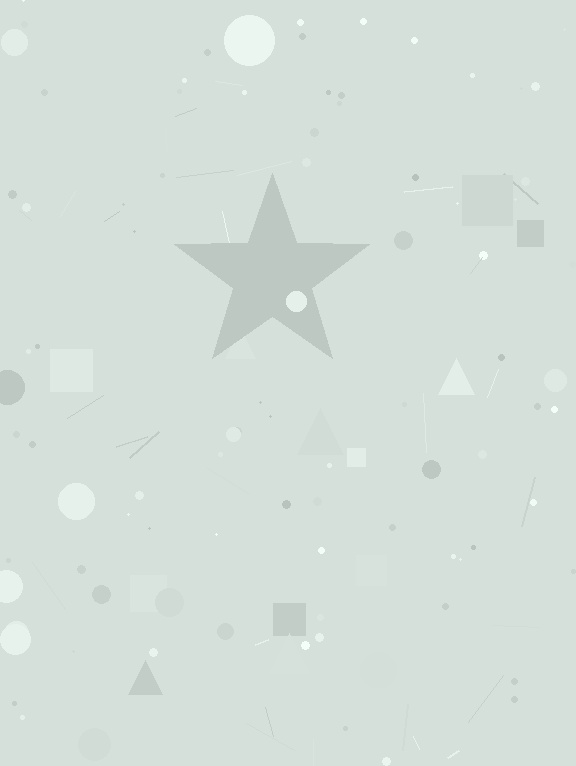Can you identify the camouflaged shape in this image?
The camouflaged shape is a star.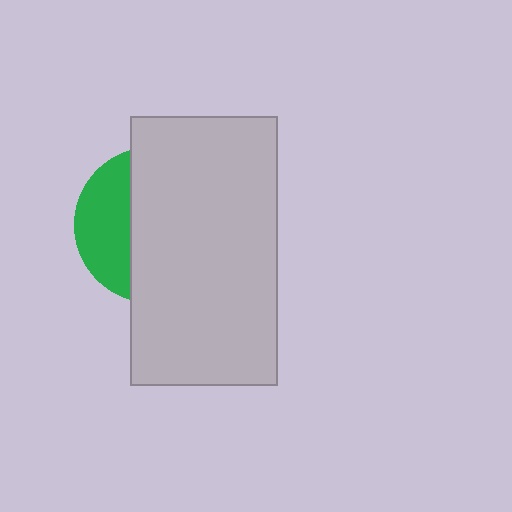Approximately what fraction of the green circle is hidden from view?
Roughly 68% of the green circle is hidden behind the light gray rectangle.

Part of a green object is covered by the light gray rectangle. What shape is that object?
It is a circle.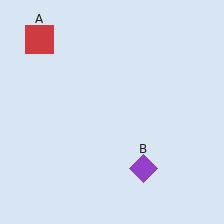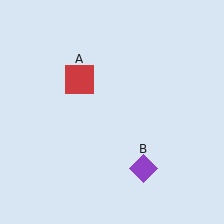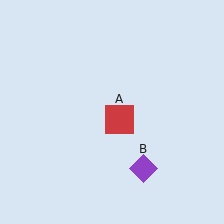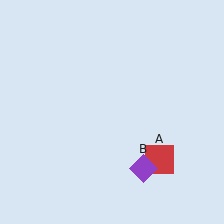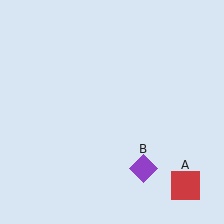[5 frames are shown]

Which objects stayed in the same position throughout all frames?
Purple diamond (object B) remained stationary.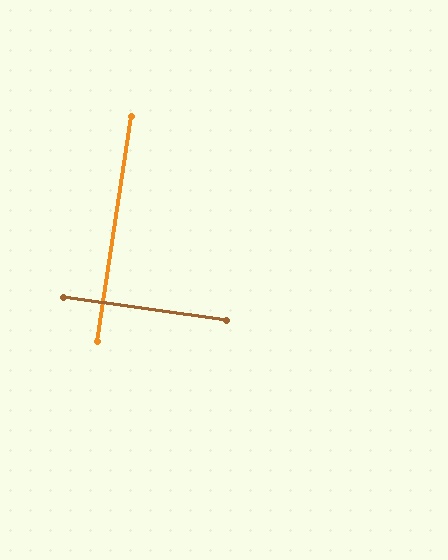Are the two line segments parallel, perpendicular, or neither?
Perpendicular — they meet at approximately 89°.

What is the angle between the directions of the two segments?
Approximately 89 degrees.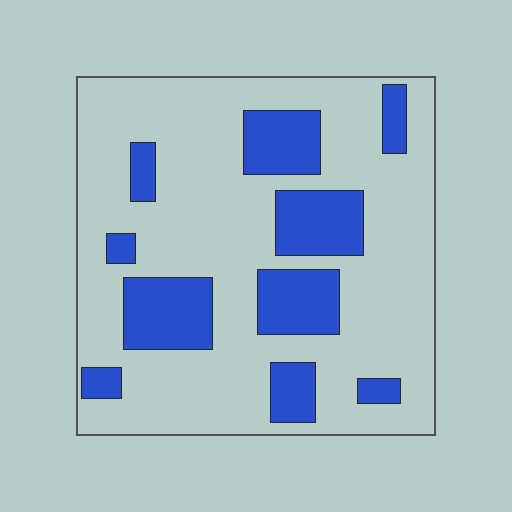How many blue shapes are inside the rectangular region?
10.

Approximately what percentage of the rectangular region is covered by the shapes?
Approximately 25%.